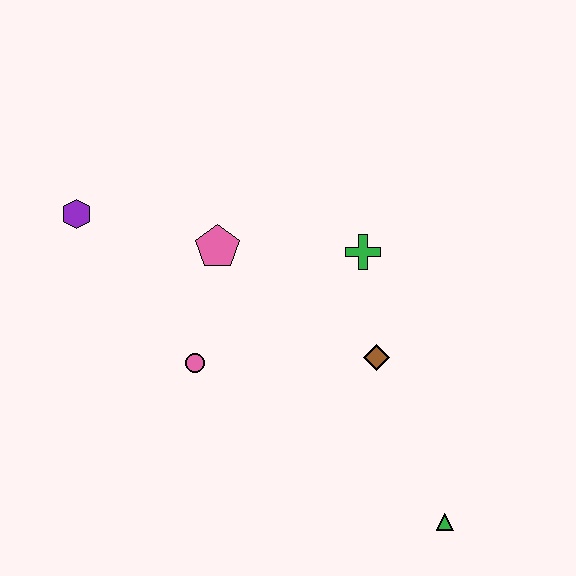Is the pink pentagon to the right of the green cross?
No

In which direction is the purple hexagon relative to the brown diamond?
The purple hexagon is to the left of the brown diamond.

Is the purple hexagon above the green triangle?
Yes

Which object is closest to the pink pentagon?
The pink circle is closest to the pink pentagon.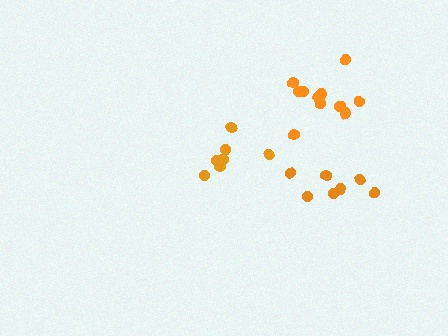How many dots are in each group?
Group 1: 12 dots, Group 2: 7 dots, Group 3: 7 dots (26 total).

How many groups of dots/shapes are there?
There are 3 groups.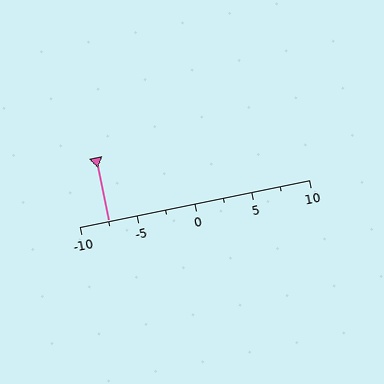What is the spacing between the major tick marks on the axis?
The major ticks are spaced 5 apart.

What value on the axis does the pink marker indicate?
The marker indicates approximately -7.5.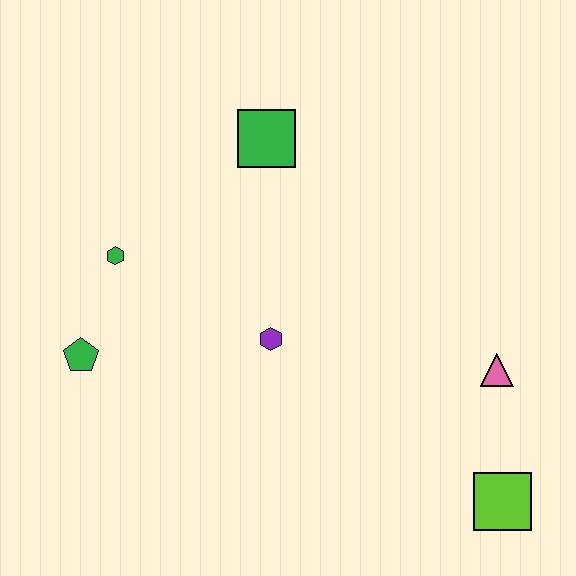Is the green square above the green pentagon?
Yes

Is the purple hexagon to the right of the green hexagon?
Yes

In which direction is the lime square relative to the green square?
The lime square is below the green square.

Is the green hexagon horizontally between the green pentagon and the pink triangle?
Yes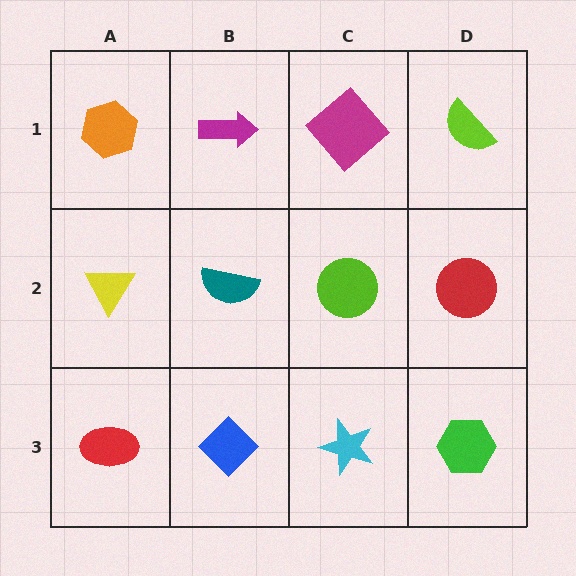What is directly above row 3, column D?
A red circle.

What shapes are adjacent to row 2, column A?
An orange hexagon (row 1, column A), a red ellipse (row 3, column A), a teal semicircle (row 2, column B).